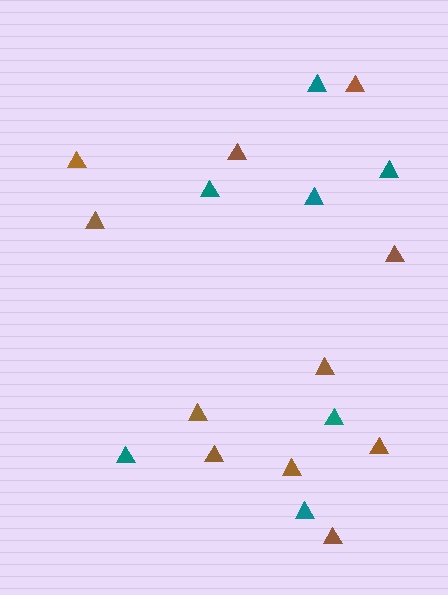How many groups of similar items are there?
There are 2 groups: one group of brown triangles (11) and one group of teal triangles (7).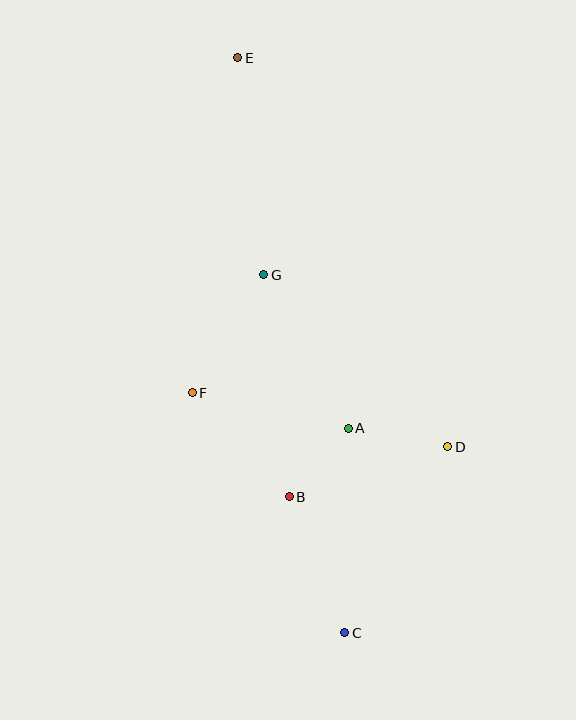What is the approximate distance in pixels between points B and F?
The distance between B and F is approximately 143 pixels.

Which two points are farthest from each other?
Points C and E are farthest from each other.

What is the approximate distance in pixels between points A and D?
The distance between A and D is approximately 101 pixels.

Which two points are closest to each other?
Points A and B are closest to each other.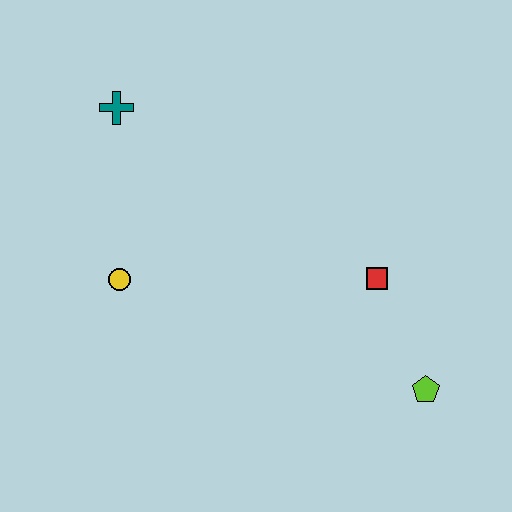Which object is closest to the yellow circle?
The teal cross is closest to the yellow circle.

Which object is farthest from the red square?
The teal cross is farthest from the red square.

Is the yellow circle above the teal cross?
No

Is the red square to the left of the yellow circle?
No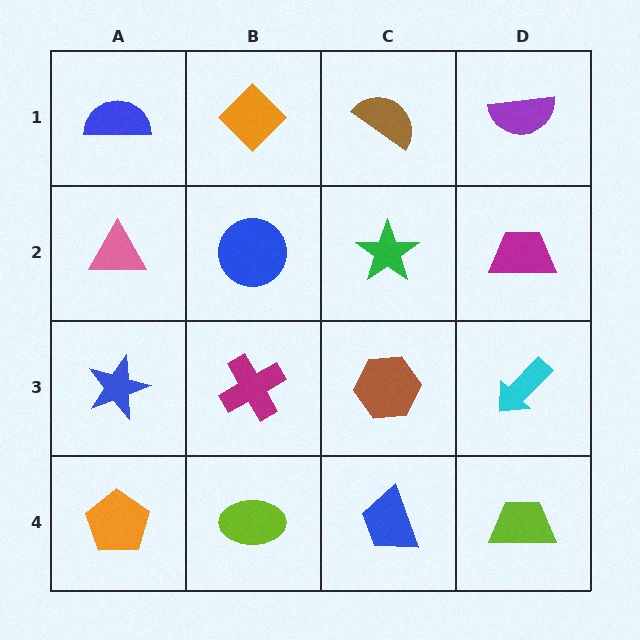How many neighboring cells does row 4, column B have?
3.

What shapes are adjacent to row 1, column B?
A blue circle (row 2, column B), a blue semicircle (row 1, column A), a brown semicircle (row 1, column C).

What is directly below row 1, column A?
A pink triangle.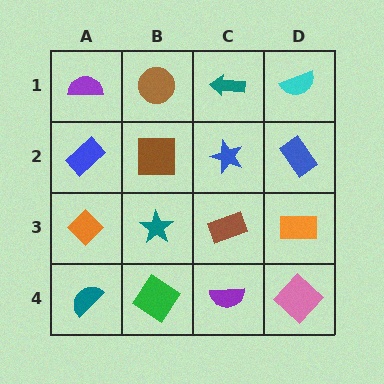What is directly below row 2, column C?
A brown rectangle.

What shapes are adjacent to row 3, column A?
A blue rectangle (row 2, column A), a teal semicircle (row 4, column A), a teal star (row 3, column B).